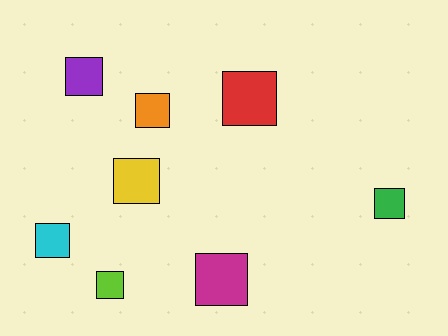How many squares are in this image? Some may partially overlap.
There are 8 squares.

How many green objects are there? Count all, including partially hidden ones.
There is 1 green object.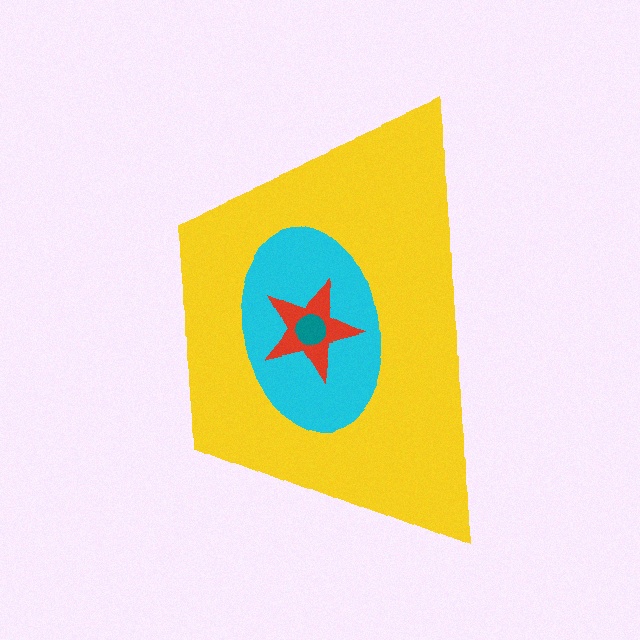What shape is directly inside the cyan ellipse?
The red star.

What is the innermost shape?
The teal circle.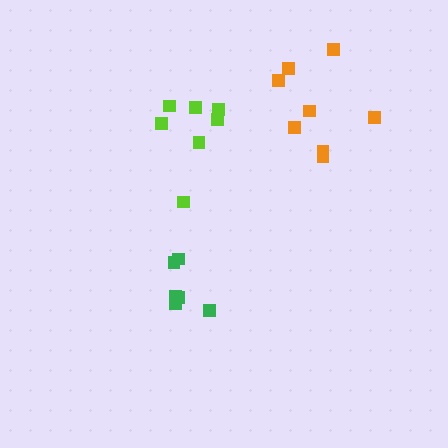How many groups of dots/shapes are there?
There are 3 groups.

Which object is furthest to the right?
The orange cluster is rightmost.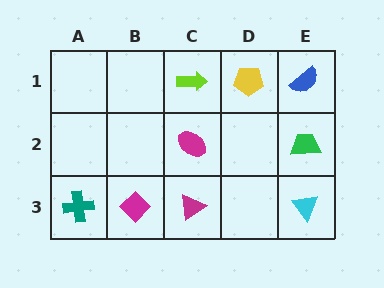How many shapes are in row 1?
3 shapes.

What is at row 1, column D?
A yellow pentagon.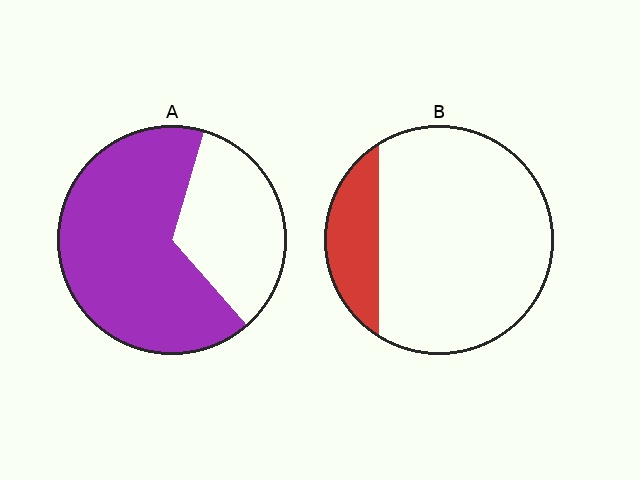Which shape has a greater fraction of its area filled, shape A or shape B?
Shape A.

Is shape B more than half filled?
No.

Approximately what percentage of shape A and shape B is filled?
A is approximately 65% and B is approximately 20%.